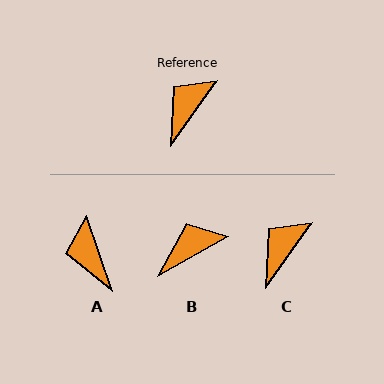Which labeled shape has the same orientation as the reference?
C.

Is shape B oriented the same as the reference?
No, it is off by about 26 degrees.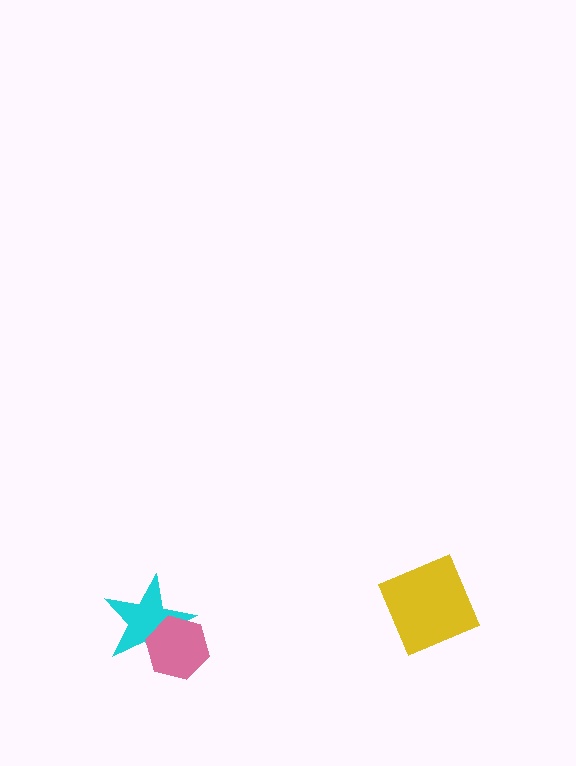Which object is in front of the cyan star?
The pink hexagon is in front of the cyan star.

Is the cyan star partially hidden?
Yes, it is partially covered by another shape.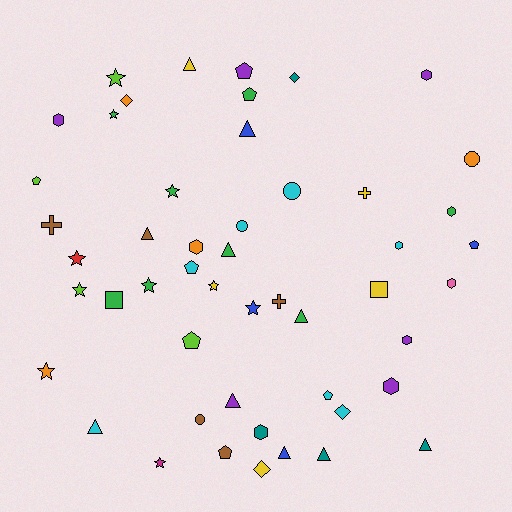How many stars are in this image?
There are 10 stars.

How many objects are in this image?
There are 50 objects.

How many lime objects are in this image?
There are 4 lime objects.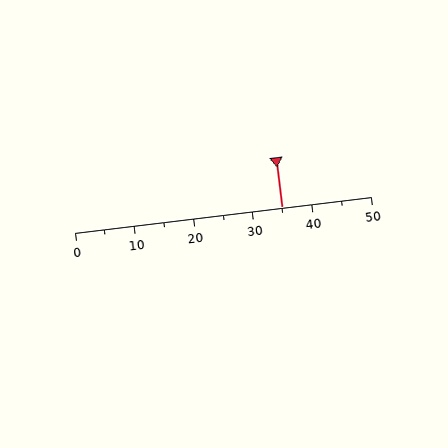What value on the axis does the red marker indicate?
The marker indicates approximately 35.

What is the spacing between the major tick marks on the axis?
The major ticks are spaced 10 apart.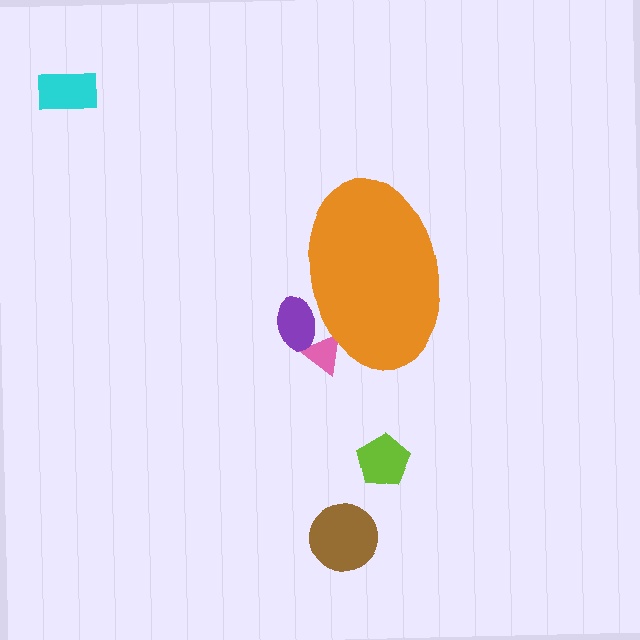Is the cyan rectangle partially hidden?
No, the cyan rectangle is fully visible.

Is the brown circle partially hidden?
No, the brown circle is fully visible.